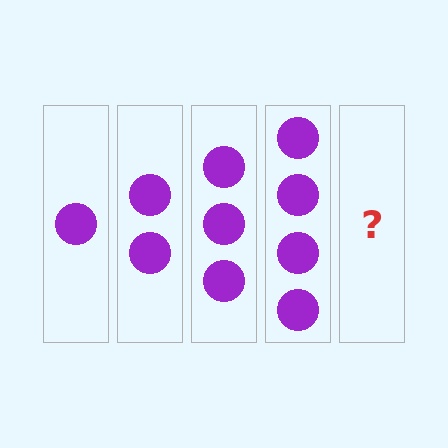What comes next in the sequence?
The next element should be 5 circles.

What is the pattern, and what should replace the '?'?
The pattern is that each step adds one more circle. The '?' should be 5 circles.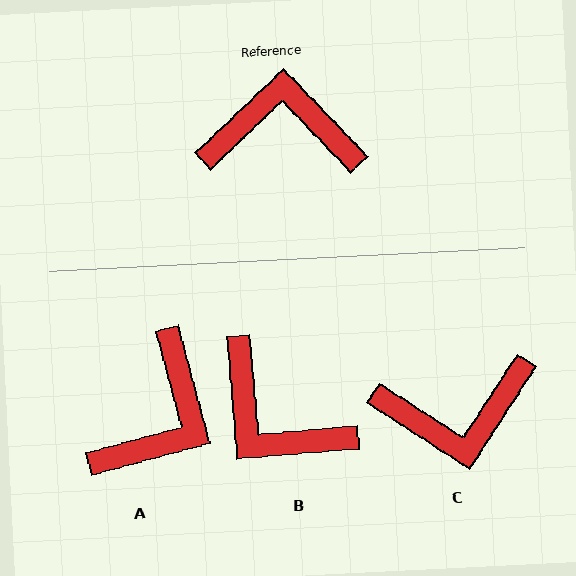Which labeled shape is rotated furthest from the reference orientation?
C, about 167 degrees away.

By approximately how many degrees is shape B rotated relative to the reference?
Approximately 141 degrees counter-clockwise.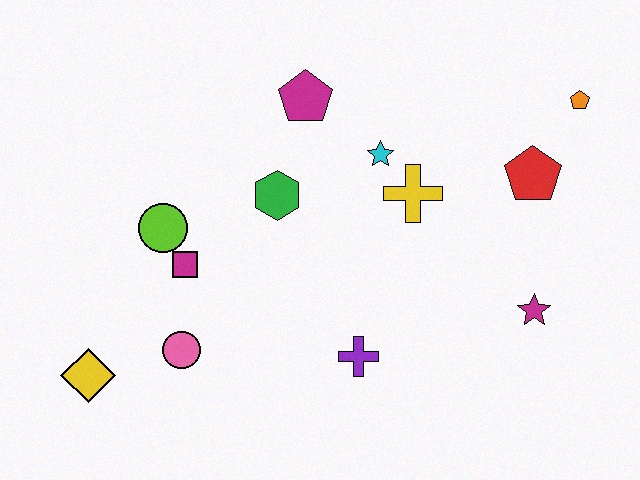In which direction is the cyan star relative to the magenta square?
The cyan star is to the right of the magenta square.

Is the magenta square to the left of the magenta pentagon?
Yes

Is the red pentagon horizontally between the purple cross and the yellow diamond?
No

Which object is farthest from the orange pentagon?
The yellow diamond is farthest from the orange pentagon.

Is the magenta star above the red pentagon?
No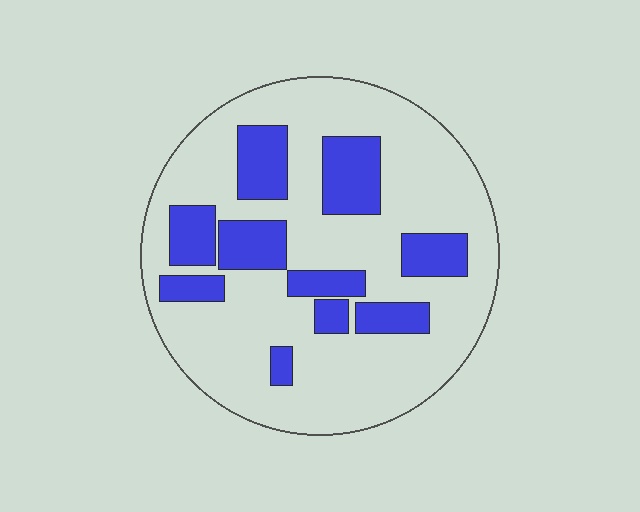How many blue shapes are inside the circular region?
10.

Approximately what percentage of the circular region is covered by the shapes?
Approximately 25%.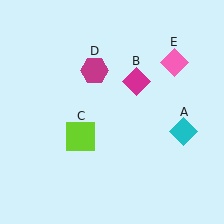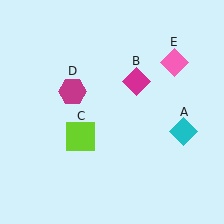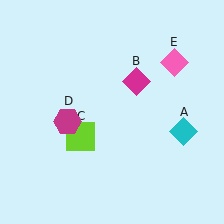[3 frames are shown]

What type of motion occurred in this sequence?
The magenta hexagon (object D) rotated counterclockwise around the center of the scene.